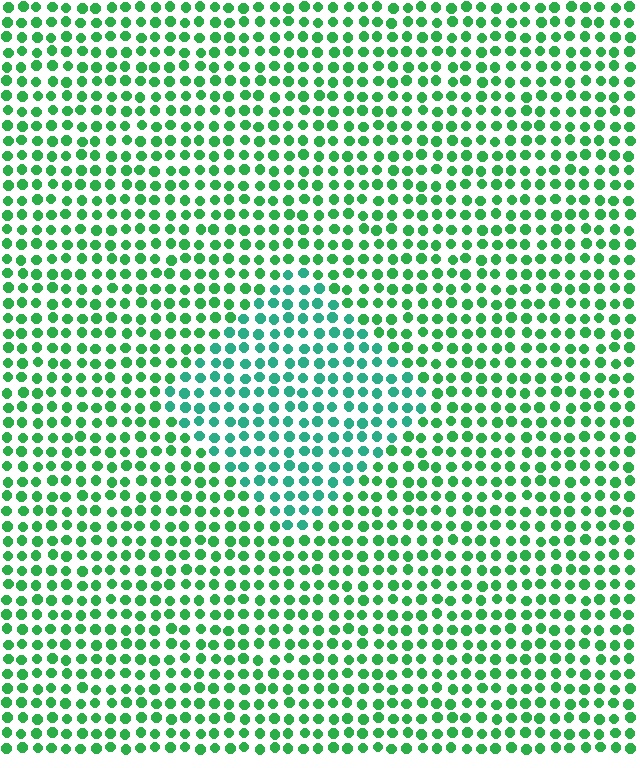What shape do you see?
I see a diamond.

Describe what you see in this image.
The image is filled with small green elements in a uniform arrangement. A diamond-shaped region is visible where the elements are tinted to a slightly different hue, forming a subtle color boundary.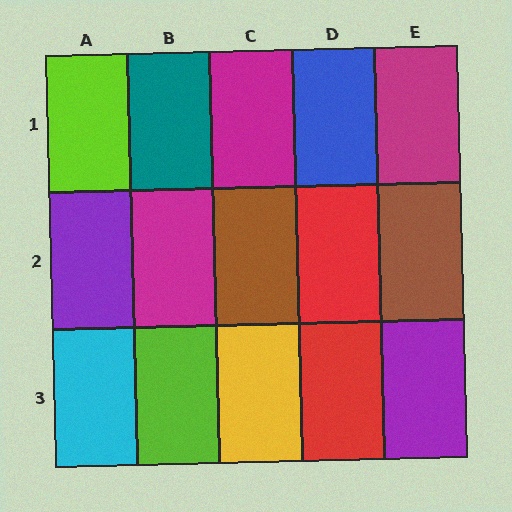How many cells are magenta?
3 cells are magenta.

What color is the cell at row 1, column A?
Lime.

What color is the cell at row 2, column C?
Brown.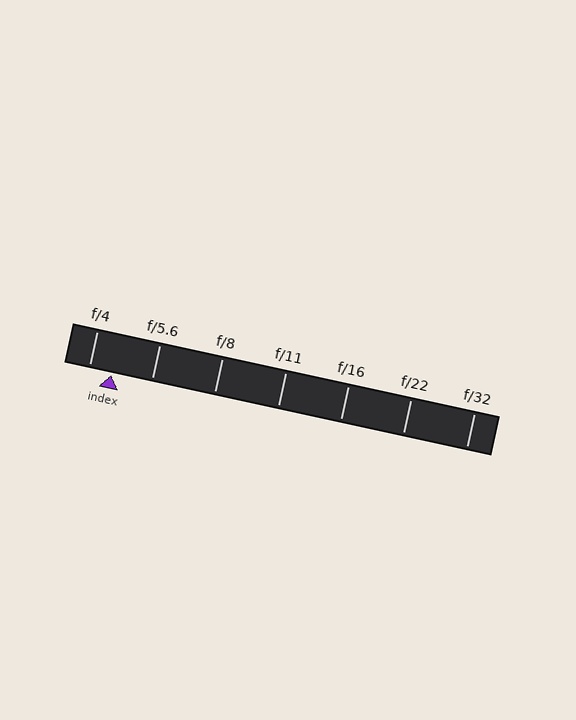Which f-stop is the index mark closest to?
The index mark is closest to f/4.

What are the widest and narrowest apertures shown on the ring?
The widest aperture shown is f/4 and the narrowest is f/32.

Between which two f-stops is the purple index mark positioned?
The index mark is between f/4 and f/5.6.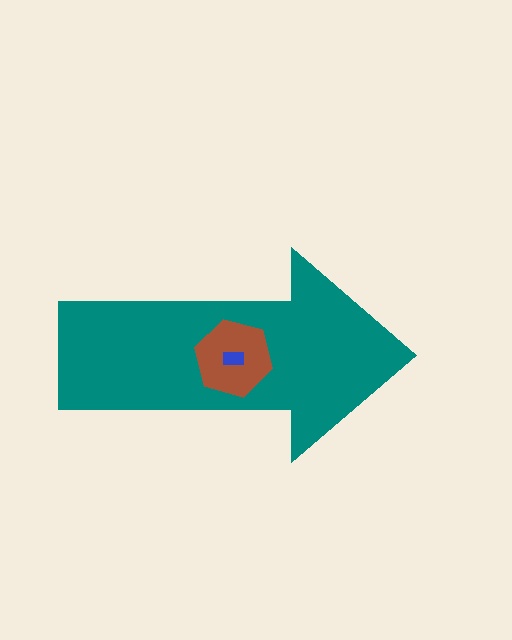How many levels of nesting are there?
3.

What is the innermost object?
The blue rectangle.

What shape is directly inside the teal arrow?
The brown hexagon.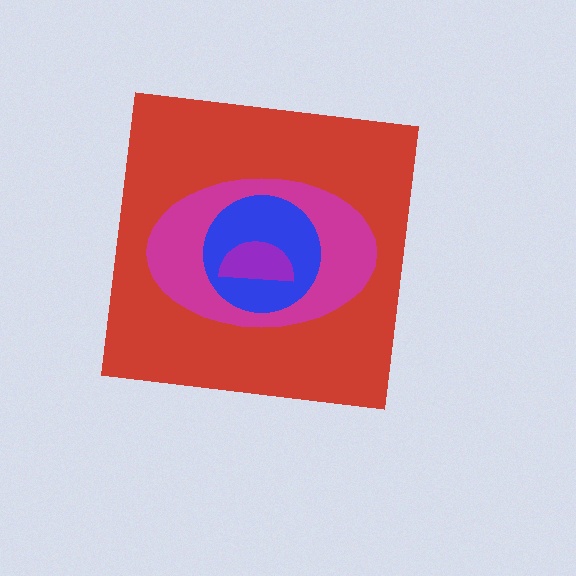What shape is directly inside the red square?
The magenta ellipse.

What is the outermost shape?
The red square.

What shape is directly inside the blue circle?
The purple semicircle.